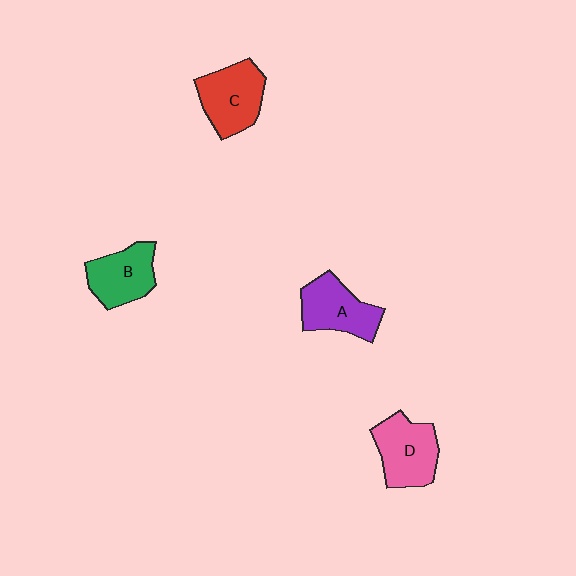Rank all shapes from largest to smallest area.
From largest to smallest: D (pink), C (red), A (purple), B (green).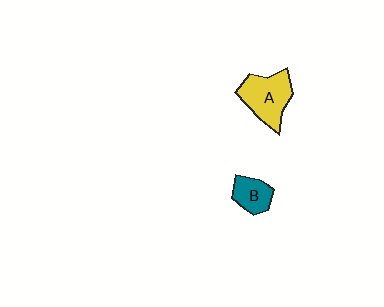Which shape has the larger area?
Shape A (yellow).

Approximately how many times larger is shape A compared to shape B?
Approximately 1.8 times.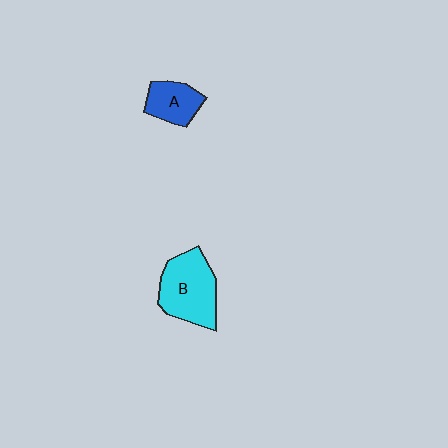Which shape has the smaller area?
Shape A (blue).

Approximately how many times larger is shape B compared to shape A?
Approximately 1.8 times.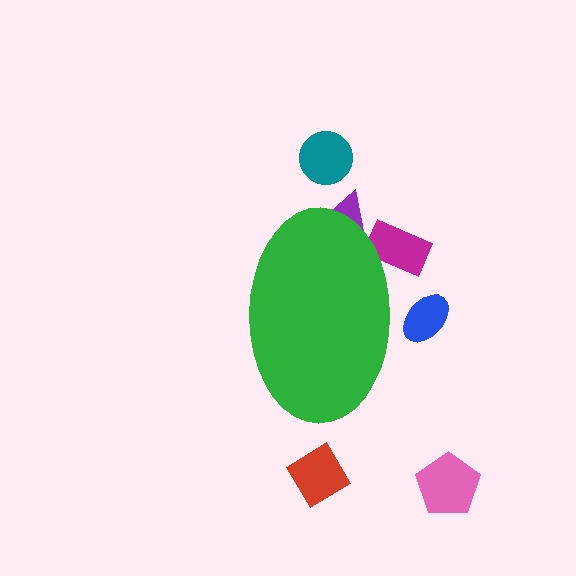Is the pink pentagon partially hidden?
No, the pink pentagon is fully visible.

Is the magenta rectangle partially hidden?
Yes, the magenta rectangle is partially hidden behind the green ellipse.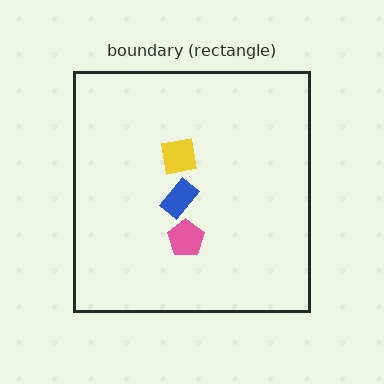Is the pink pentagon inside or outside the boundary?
Inside.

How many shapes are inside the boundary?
3 inside, 0 outside.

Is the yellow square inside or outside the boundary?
Inside.